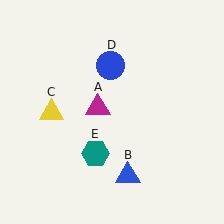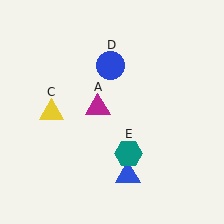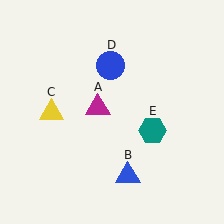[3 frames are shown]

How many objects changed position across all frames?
1 object changed position: teal hexagon (object E).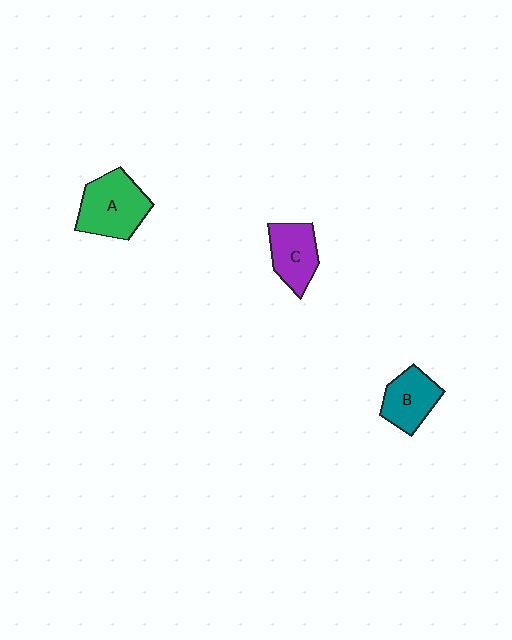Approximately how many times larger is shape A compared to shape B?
Approximately 1.4 times.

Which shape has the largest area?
Shape A (green).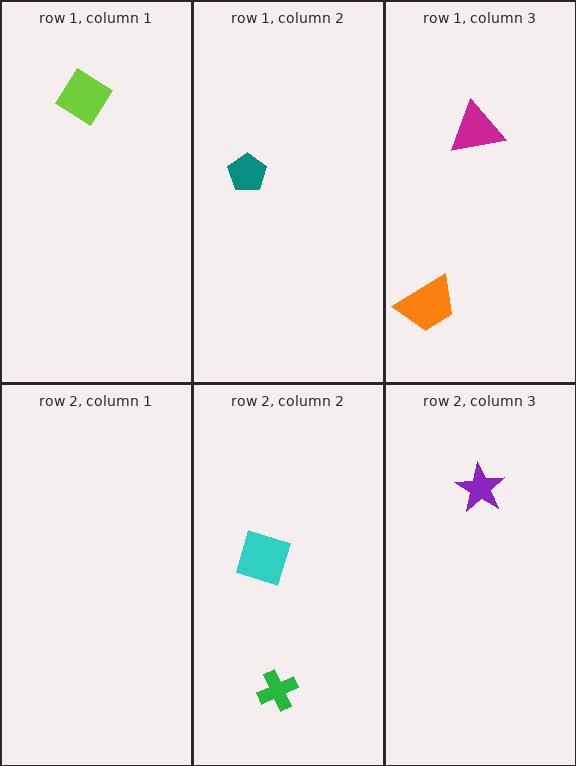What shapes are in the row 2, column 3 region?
The purple star.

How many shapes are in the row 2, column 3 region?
1.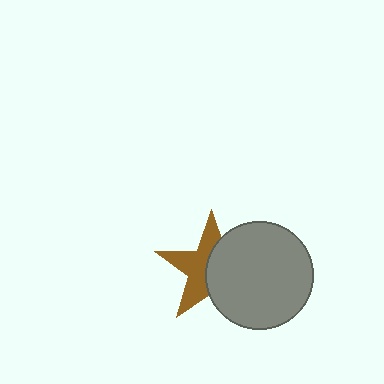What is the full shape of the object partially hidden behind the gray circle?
The partially hidden object is a brown star.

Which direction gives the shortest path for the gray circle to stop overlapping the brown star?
Moving right gives the shortest separation.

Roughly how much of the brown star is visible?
About half of it is visible (roughly 49%).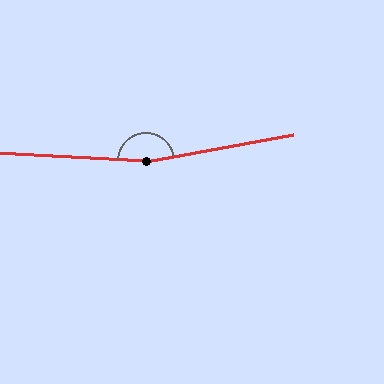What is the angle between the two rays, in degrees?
Approximately 167 degrees.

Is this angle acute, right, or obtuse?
It is obtuse.